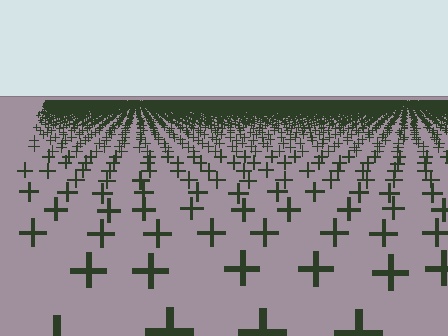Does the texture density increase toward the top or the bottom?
Density increases toward the top.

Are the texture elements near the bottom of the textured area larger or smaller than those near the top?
Larger. Near the bottom, elements are closer to the viewer and appear at a bigger on-screen size.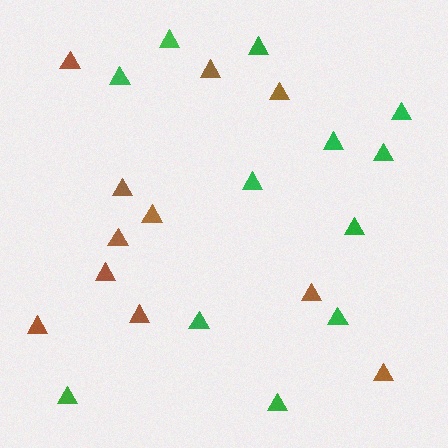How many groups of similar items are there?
There are 2 groups: one group of green triangles (12) and one group of brown triangles (11).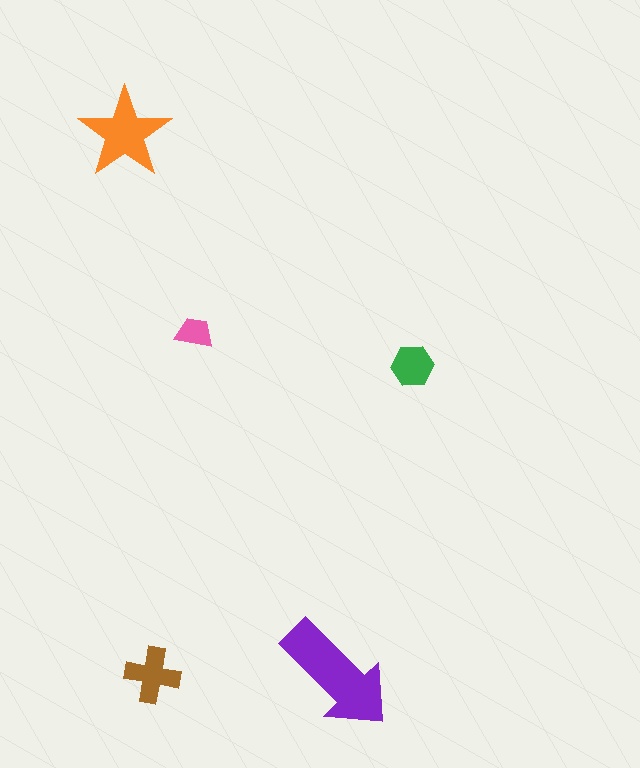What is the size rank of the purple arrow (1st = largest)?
1st.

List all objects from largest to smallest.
The purple arrow, the orange star, the brown cross, the green hexagon, the pink trapezoid.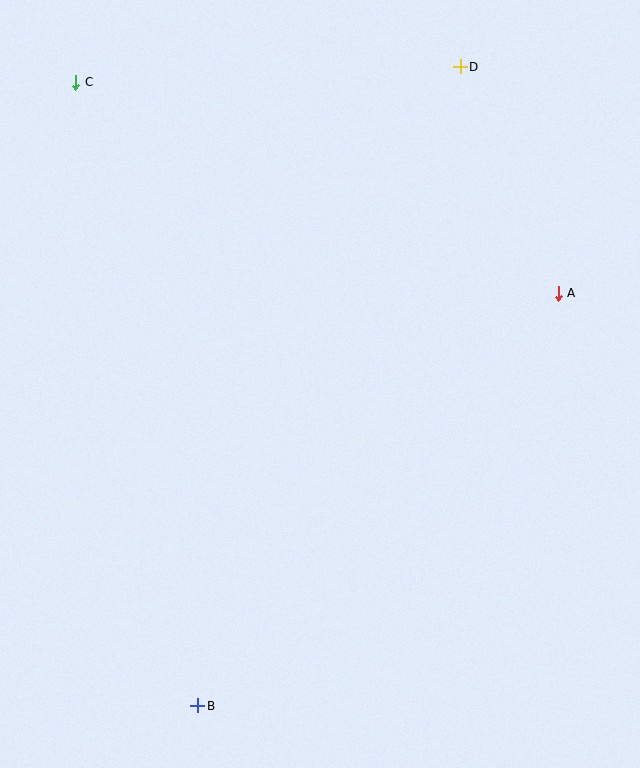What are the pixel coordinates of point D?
Point D is at (460, 67).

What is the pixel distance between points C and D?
The distance between C and D is 385 pixels.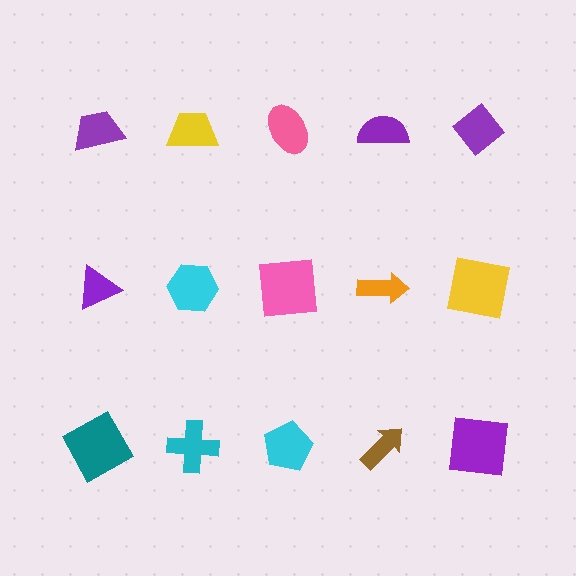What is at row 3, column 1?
A teal square.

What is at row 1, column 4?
A purple semicircle.